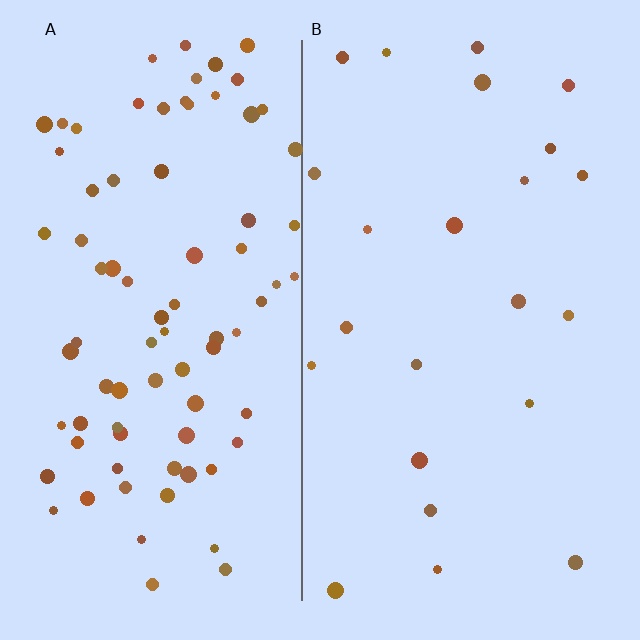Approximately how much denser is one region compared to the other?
Approximately 3.5× — region A over region B.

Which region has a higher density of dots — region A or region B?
A (the left).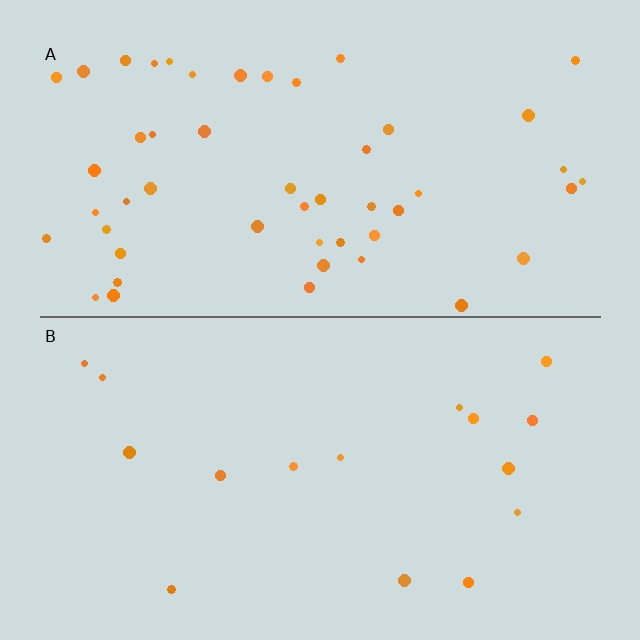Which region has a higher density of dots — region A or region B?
A (the top).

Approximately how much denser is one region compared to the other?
Approximately 3.1× — region A over region B.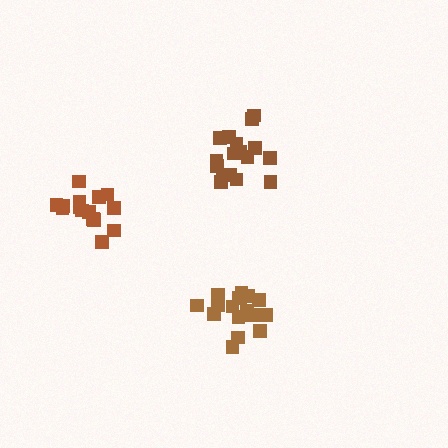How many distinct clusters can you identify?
There are 3 distinct clusters.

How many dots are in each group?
Group 1: 15 dots, Group 2: 19 dots, Group 3: 17 dots (51 total).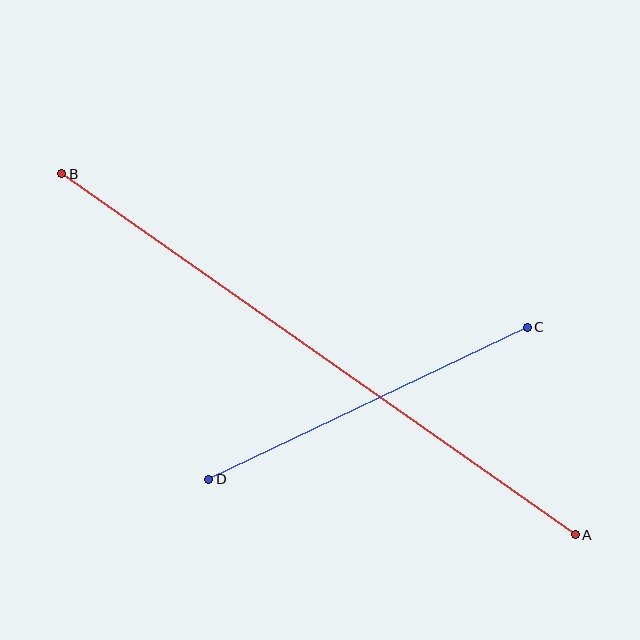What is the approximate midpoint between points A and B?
The midpoint is at approximately (319, 354) pixels.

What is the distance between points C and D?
The distance is approximately 353 pixels.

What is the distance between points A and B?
The distance is approximately 628 pixels.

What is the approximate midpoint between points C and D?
The midpoint is at approximately (368, 403) pixels.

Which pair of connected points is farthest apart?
Points A and B are farthest apart.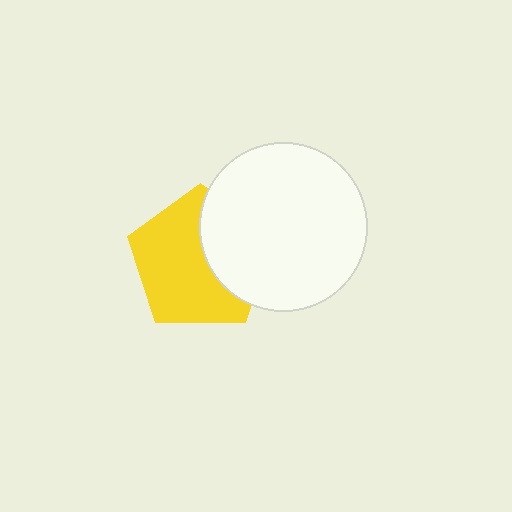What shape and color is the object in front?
The object in front is a white circle.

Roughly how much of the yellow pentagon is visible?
About half of it is visible (roughly 64%).